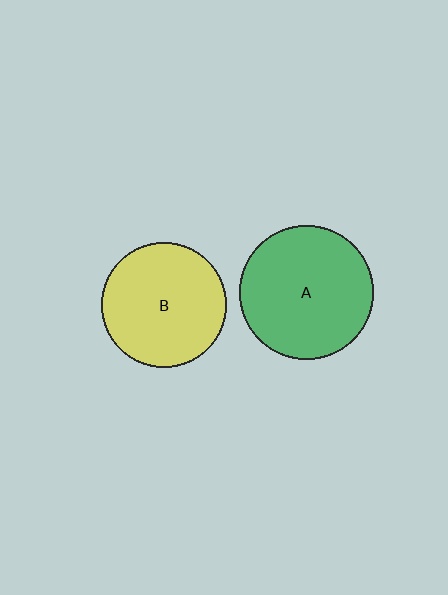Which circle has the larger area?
Circle A (green).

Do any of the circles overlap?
No, none of the circles overlap.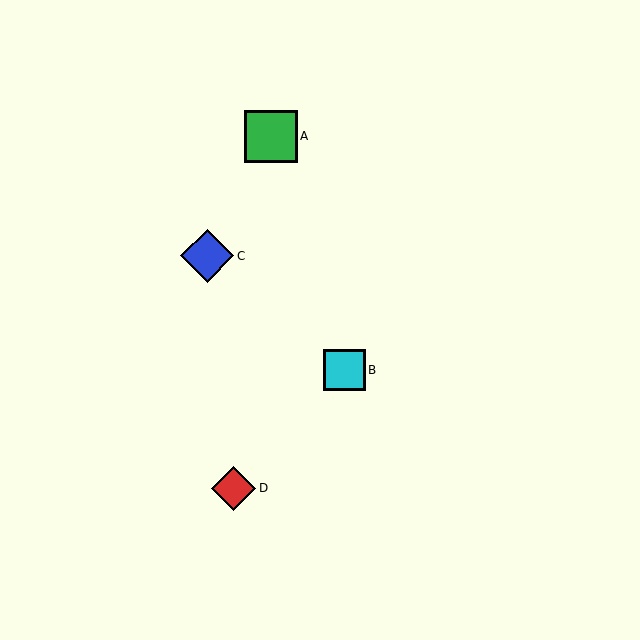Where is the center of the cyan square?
The center of the cyan square is at (344, 370).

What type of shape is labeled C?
Shape C is a blue diamond.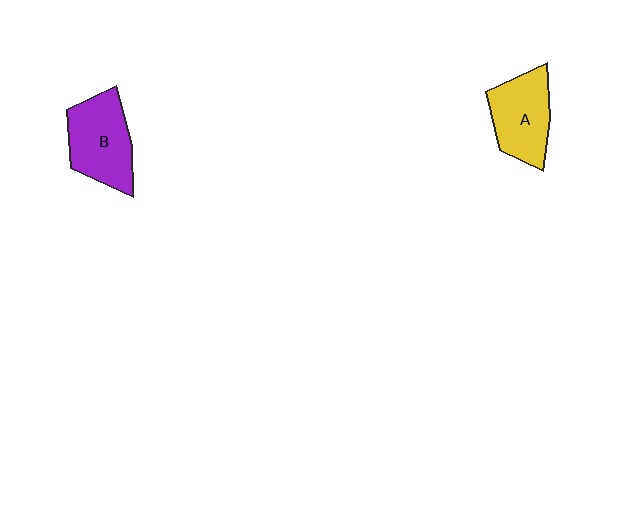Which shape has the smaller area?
Shape A (yellow).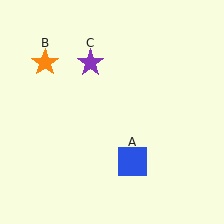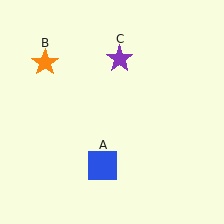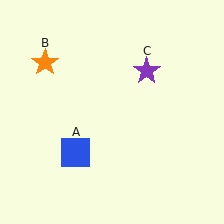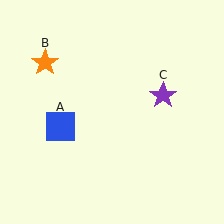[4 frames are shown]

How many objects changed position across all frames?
2 objects changed position: blue square (object A), purple star (object C).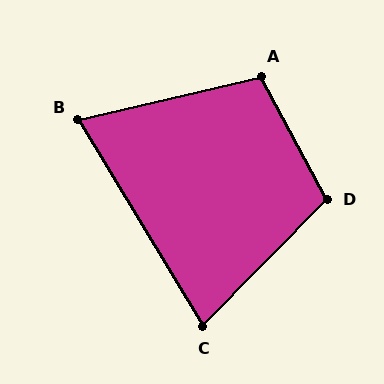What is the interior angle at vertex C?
Approximately 75 degrees (acute).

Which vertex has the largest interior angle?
D, at approximately 108 degrees.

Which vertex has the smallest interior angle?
B, at approximately 72 degrees.